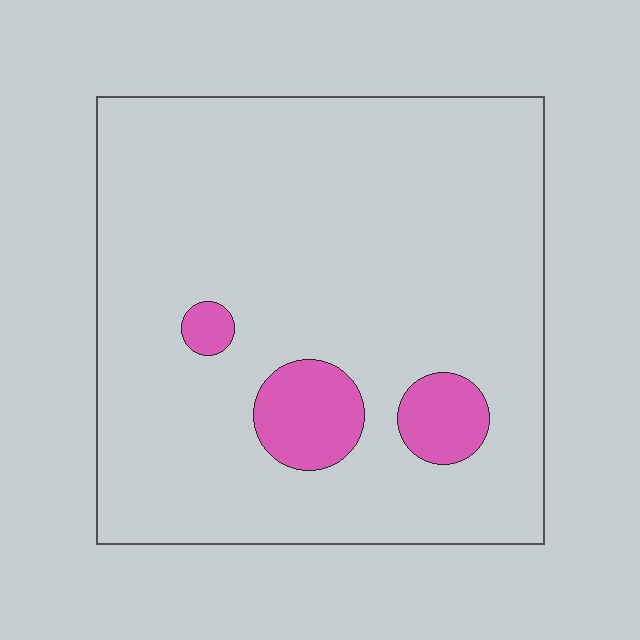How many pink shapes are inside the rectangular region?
3.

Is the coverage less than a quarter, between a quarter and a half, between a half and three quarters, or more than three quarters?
Less than a quarter.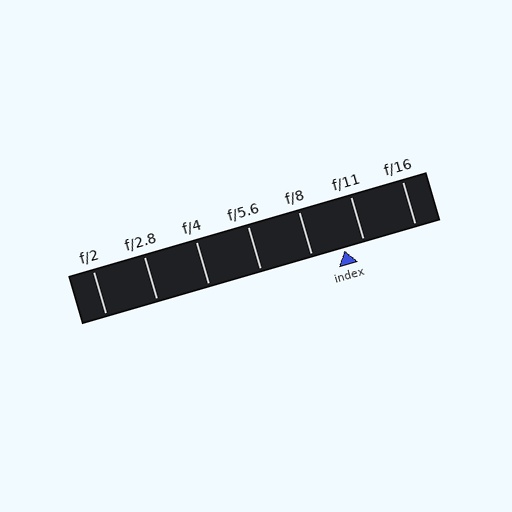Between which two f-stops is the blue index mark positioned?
The index mark is between f/8 and f/11.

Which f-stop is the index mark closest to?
The index mark is closest to f/11.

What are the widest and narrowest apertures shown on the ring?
The widest aperture shown is f/2 and the narrowest is f/16.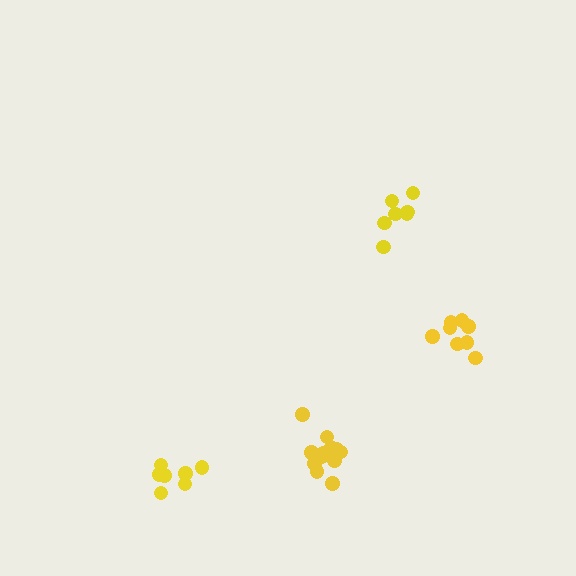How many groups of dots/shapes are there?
There are 4 groups.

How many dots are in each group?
Group 1: 7 dots, Group 2: 7 dots, Group 3: 12 dots, Group 4: 8 dots (34 total).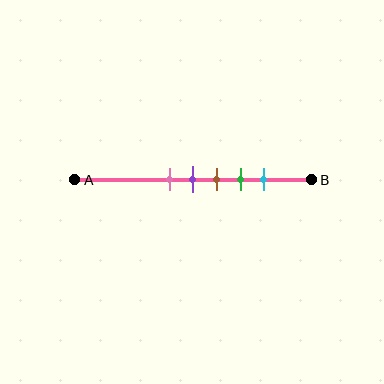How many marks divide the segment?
There are 5 marks dividing the segment.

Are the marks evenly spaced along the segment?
Yes, the marks are approximately evenly spaced.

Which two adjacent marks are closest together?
The pink and purple marks are the closest adjacent pair.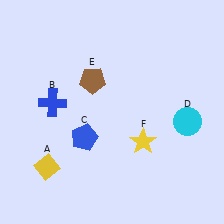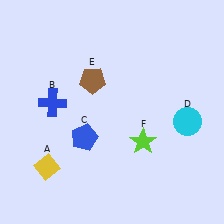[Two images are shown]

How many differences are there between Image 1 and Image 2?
There is 1 difference between the two images.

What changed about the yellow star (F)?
In Image 1, F is yellow. In Image 2, it changed to lime.